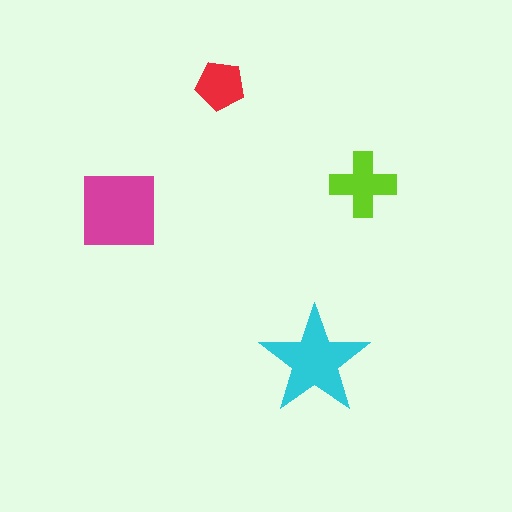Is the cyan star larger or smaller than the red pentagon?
Larger.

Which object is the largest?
The magenta square.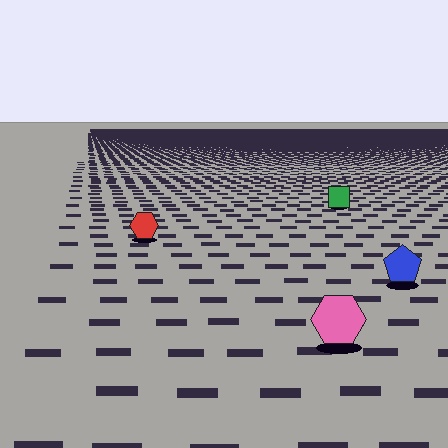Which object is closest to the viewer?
The pink hexagon is closest. The texture marks near it are larger and more spread out.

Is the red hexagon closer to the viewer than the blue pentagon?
No. The blue pentagon is closer — you can tell from the texture gradient: the ground texture is coarser near it.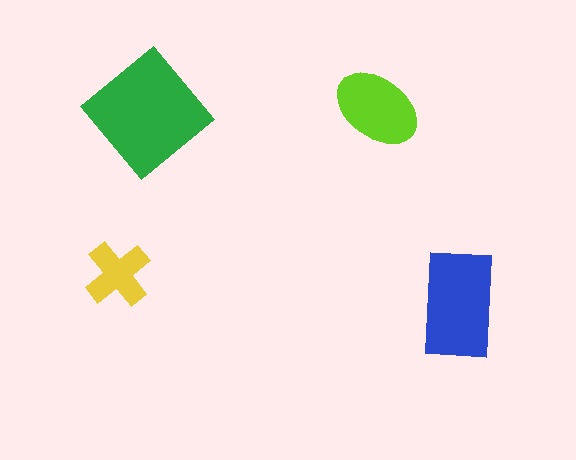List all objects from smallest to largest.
The yellow cross, the lime ellipse, the blue rectangle, the green diamond.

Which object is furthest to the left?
The yellow cross is leftmost.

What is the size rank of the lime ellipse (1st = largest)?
3rd.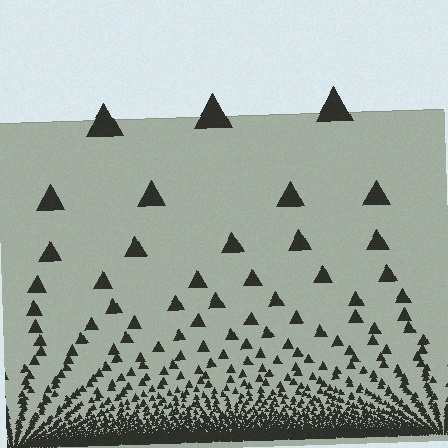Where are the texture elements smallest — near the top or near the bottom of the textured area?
Near the bottom.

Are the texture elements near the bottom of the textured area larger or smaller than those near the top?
Smaller. The gradient is inverted — elements near the bottom are smaller and denser.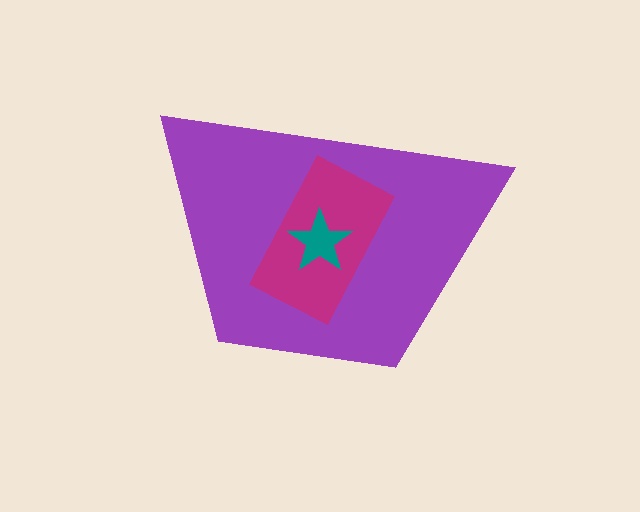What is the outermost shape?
The purple trapezoid.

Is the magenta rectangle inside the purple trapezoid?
Yes.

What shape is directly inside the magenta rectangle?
The teal star.